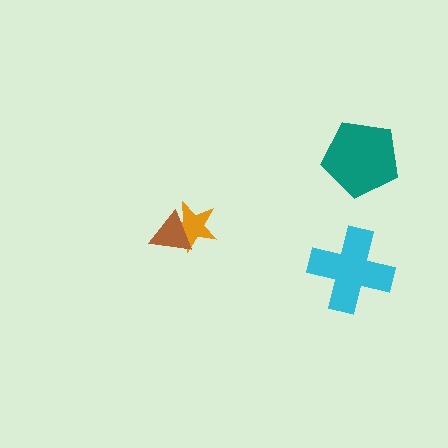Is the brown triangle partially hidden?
No, no other shape covers it.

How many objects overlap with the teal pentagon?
0 objects overlap with the teal pentagon.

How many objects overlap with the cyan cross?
0 objects overlap with the cyan cross.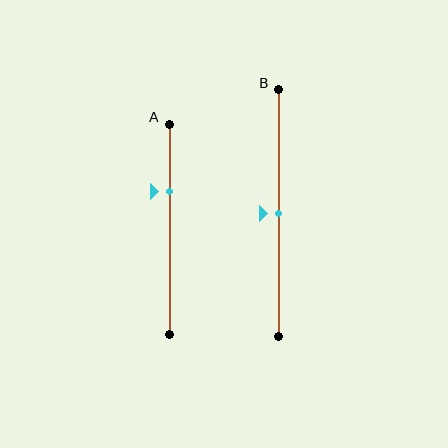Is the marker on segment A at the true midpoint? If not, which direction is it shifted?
No, the marker on segment A is shifted upward by about 18% of the segment length.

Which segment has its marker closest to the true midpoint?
Segment B has its marker closest to the true midpoint.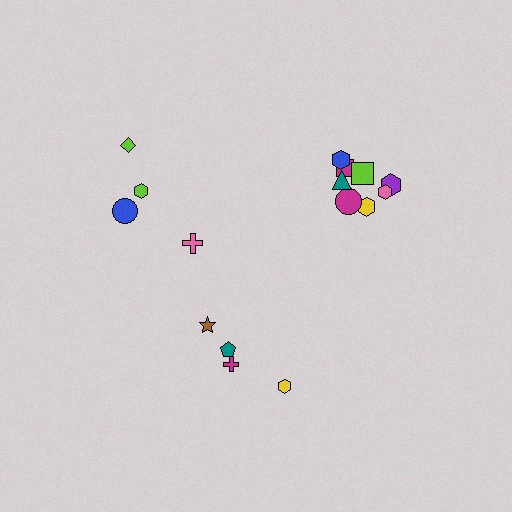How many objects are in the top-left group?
There are 4 objects.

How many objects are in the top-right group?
There are 8 objects.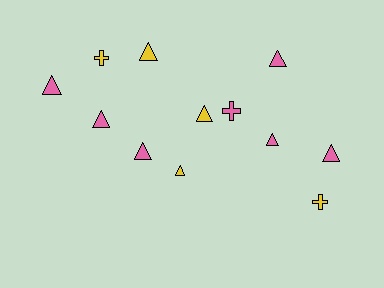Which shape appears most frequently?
Triangle, with 9 objects.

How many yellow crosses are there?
There are 2 yellow crosses.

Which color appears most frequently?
Pink, with 7 objects.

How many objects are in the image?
There are 12 objects.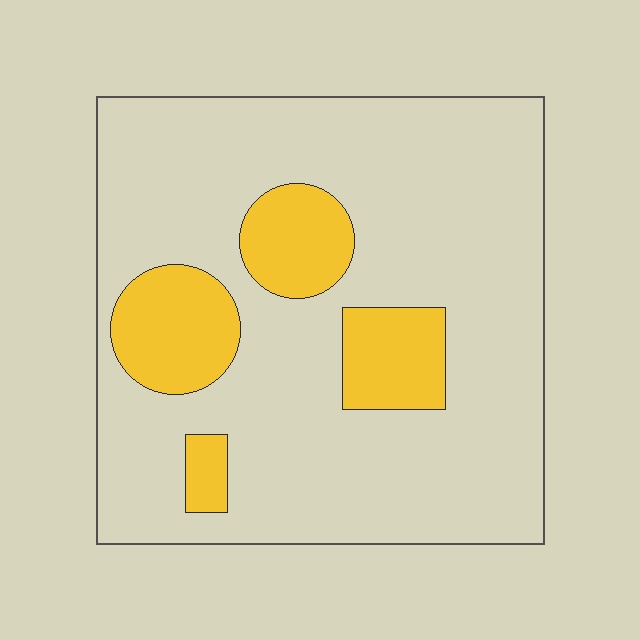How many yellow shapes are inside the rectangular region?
4.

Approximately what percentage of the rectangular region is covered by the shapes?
Approximately 20%.